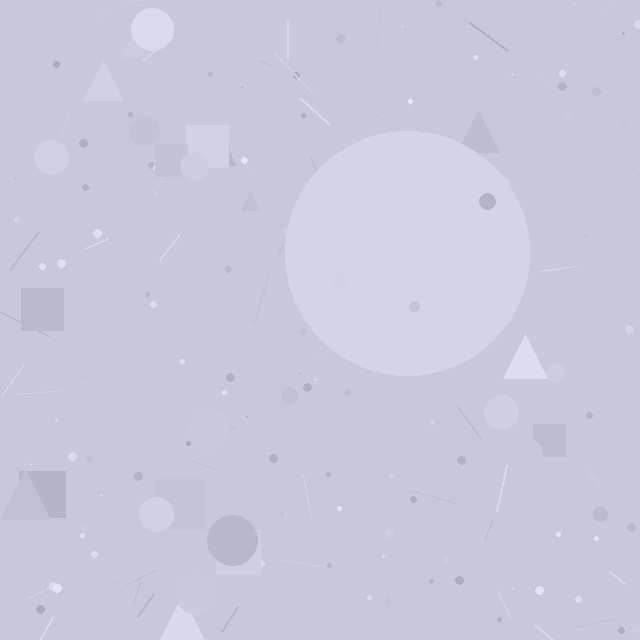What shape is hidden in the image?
A circle is hidden in the image.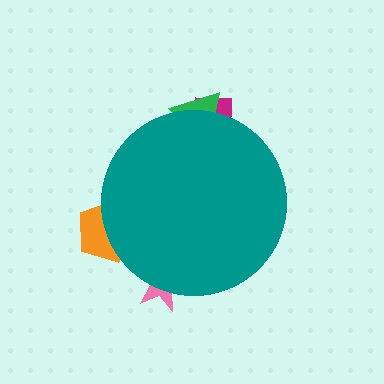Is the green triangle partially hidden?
Yes, the green triangle is partially hidden behind the teal circle.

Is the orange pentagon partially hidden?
Yes, the orange pentagon is partially hidden behind the teal circle.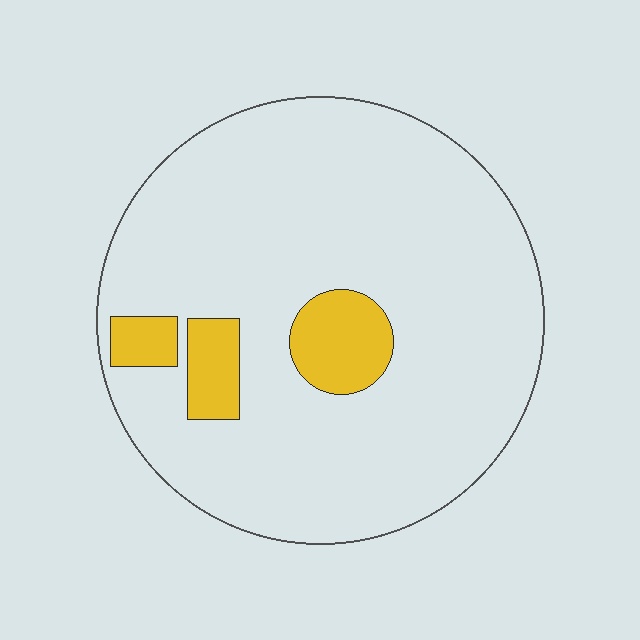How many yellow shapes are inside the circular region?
3.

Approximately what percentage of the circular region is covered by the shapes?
Approximately 10%.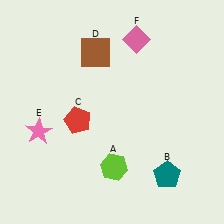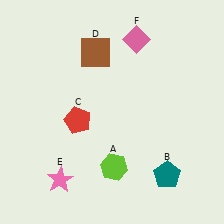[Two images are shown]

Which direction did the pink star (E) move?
The pink star (E) moved down.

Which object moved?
The pink star (E) moved down.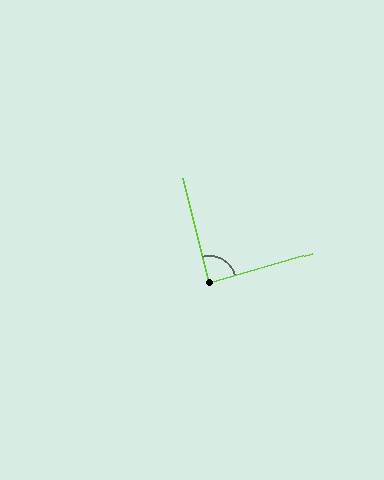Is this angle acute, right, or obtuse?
It is approximately a right angle.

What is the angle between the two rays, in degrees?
Approximately 88 degrees.